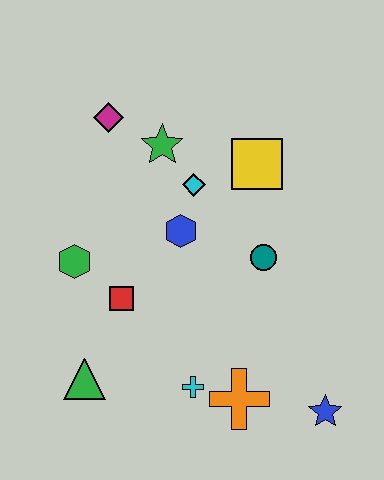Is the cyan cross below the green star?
Yes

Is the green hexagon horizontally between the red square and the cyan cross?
No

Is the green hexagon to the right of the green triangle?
No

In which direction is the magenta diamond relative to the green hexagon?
The magenta diamond is above the green hexagon.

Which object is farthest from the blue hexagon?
The blue star is farthest from the blue hexagon.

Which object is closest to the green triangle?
The red square is closest to the green triangle.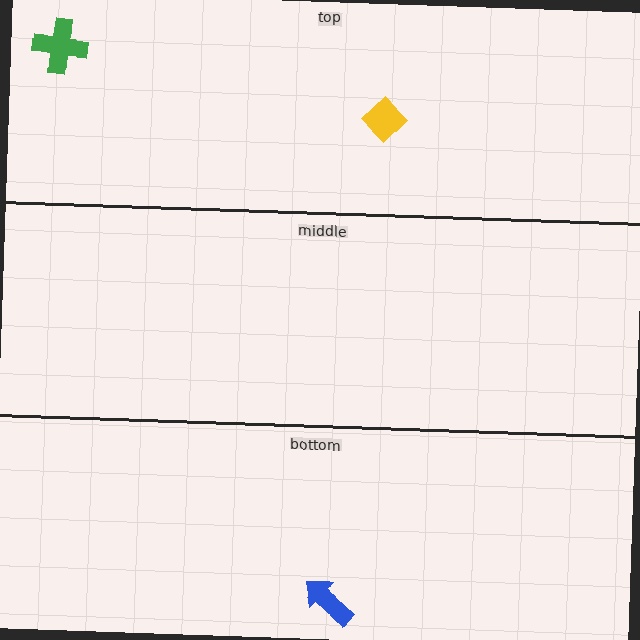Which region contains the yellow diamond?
The top region.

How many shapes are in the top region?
2.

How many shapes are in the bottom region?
1.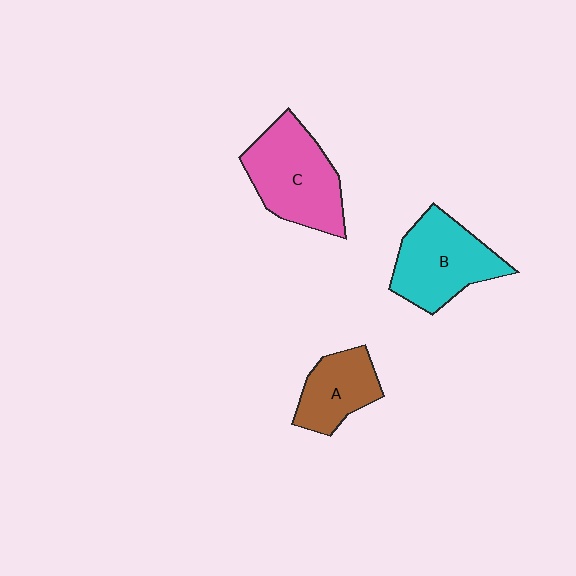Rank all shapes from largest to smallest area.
From largest to smallest: C (pink), B (cyan), A (brown).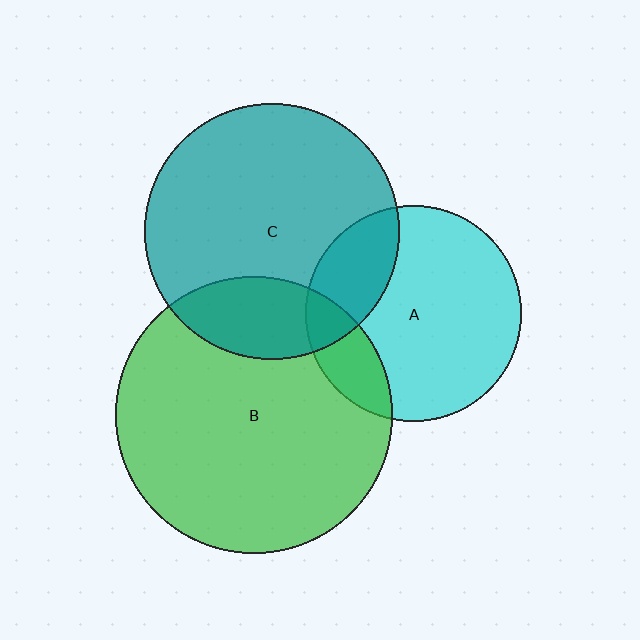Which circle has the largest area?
Circle B (green).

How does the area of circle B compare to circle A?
Approximately 1.6 times.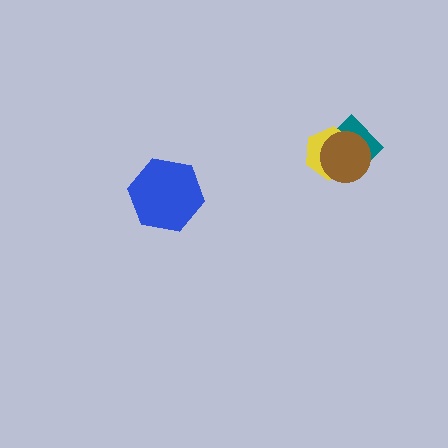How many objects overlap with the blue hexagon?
0 objects overlap with the blue hexagon.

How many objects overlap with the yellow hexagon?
2 objects overlap with the yellow hexagon.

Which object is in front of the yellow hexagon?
The brown circle is in front of the yellow hexagon.